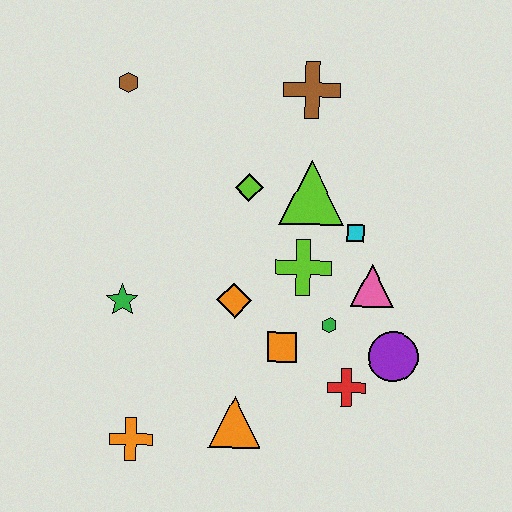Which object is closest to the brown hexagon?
The lime diamond is closest to the brown hexagon.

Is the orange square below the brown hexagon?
Yes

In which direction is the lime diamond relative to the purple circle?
The lime diamond is above the purple circle.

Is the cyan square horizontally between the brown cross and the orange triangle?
No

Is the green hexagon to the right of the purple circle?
No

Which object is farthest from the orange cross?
The brown cross is farthest from the orange cross.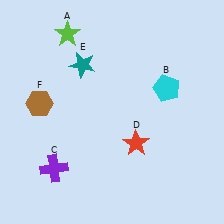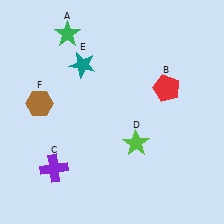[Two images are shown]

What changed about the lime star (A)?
In Image 1, A is lime. In Image 2, it changed to green.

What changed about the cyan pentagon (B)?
In Image 1, B is cyan. In Image 2, it changed to red.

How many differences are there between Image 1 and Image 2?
There are 3 differences between the two images.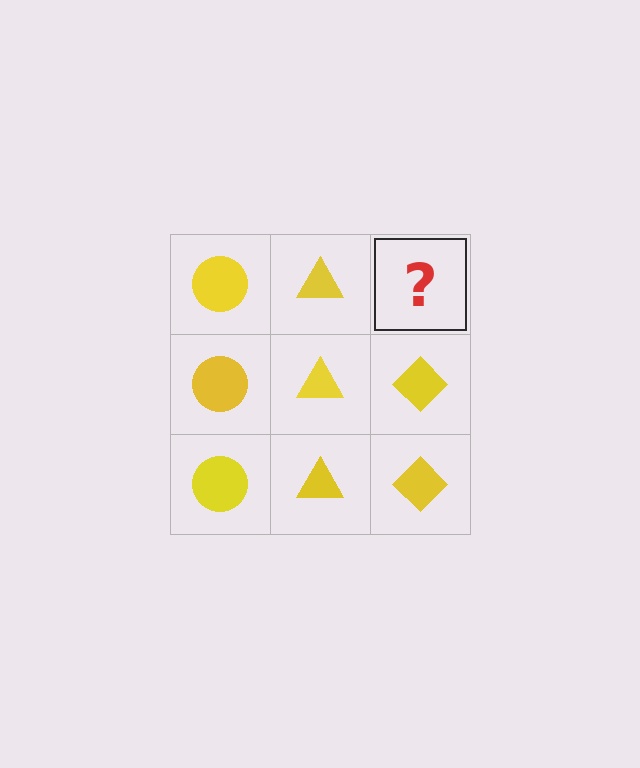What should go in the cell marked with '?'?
The missing cell should contain a yellow diamond.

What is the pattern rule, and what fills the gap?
The rule is that each column has a consistent shape. The gap should be filled with a yellow diamond.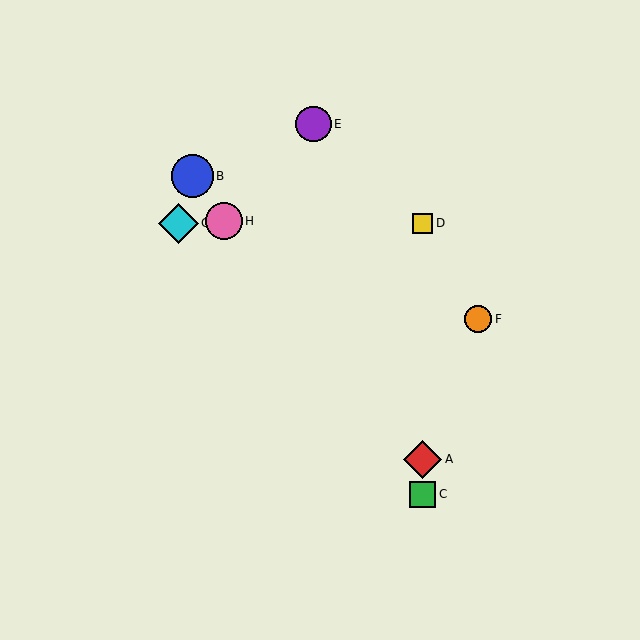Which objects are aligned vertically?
Objects A, C, D are aligned vertically.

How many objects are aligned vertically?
3 objects (A, C, D) are aligned vertically.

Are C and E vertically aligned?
No, C is at x≈423 and E is at x≈314.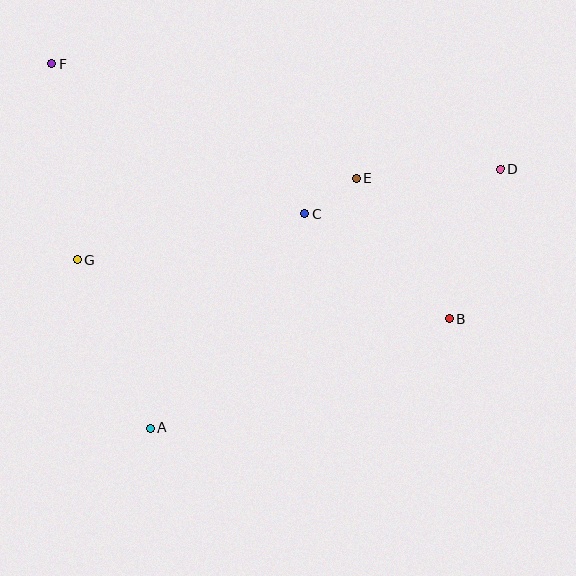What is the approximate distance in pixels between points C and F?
The distance between C and F is approximately 294 pixels.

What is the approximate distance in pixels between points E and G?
The distance between E and G is approximately 291 pixels.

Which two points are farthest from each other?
Points B and F are farthest from each other.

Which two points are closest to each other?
Points C and E are closest to each other.